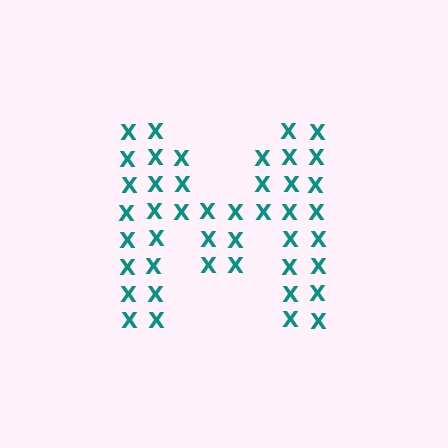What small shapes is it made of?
It is made of small letter X's.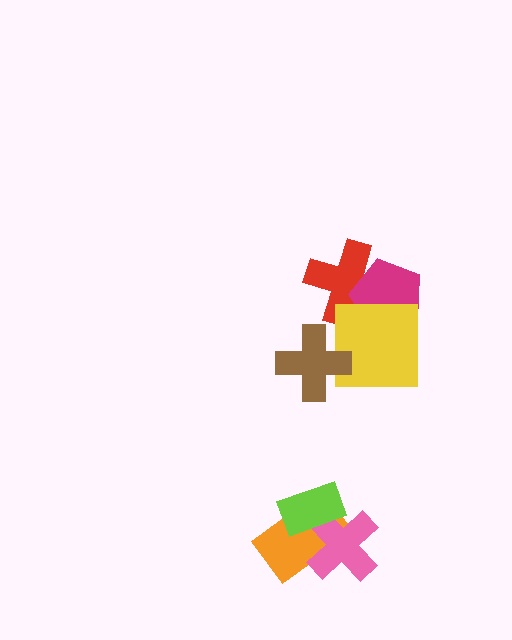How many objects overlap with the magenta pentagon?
2 objects overlap with the magenta pentagon.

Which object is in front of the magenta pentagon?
The yellow square is in front of the magenta pentagon.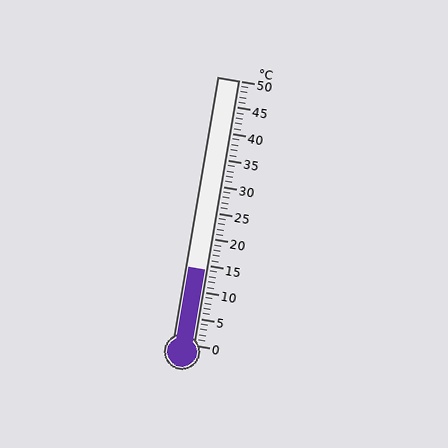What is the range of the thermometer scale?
The thermometer scale ranges from 0°C to 50°C.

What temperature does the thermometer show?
The thermometer shows approximately 14°C.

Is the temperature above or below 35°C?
The temperature is below 35°C.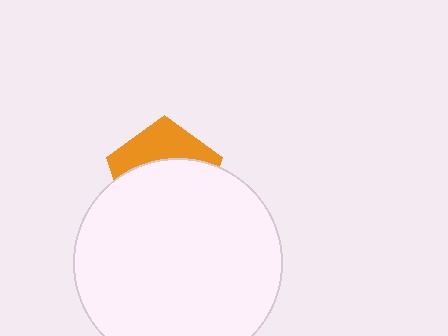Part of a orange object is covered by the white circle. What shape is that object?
It is a pentagon.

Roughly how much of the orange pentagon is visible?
A small part of it is visible (roughly 36%).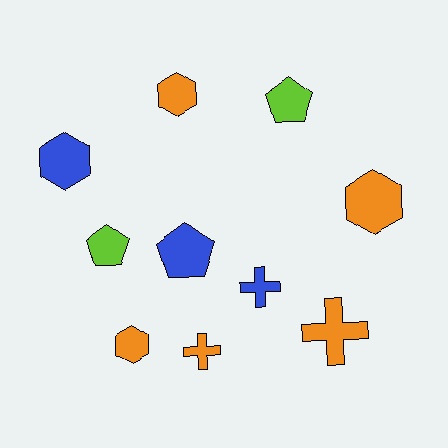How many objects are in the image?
There are 10 objects.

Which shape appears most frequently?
Hexagon, with 4 objects.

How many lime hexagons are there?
There are no lime hexagons.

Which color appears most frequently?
Orange, with 5 objects.